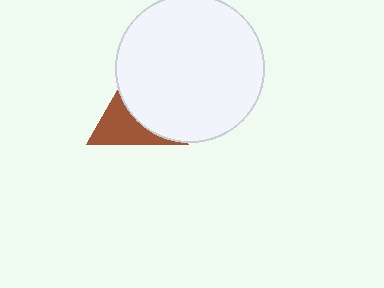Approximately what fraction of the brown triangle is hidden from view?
Roughly 55% of the brown triangle is hidden behind the white circle.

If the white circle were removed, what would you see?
You would see the complete brown triangle.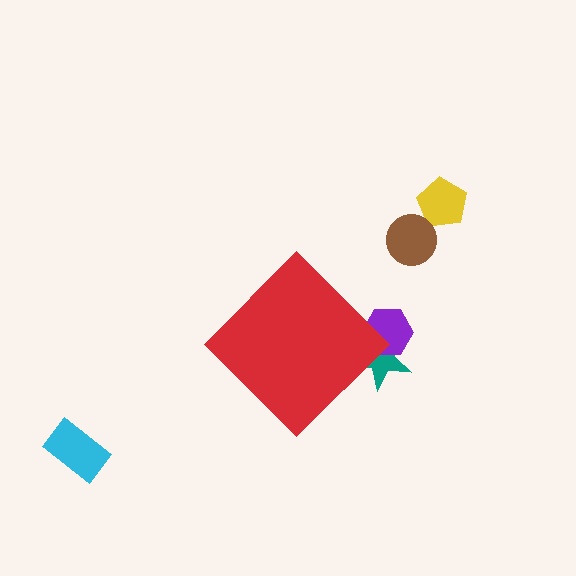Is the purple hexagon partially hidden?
Yes, the purple hexagon is partially hidden behind the red diamond.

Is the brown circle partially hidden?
No, the brown circle is fully visible.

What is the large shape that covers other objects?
A red diamond.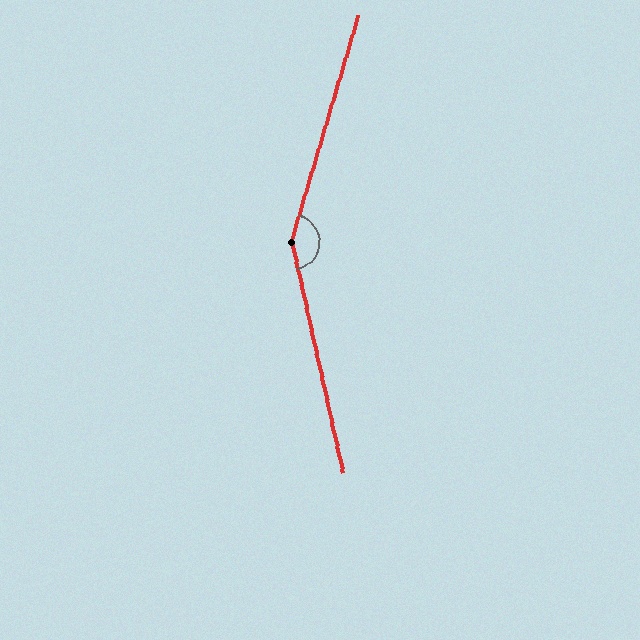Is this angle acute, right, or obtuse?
It is obtuse.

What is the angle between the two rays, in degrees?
Approximately 151 degrees.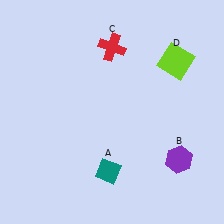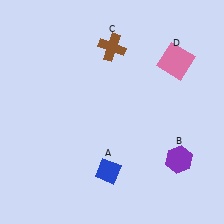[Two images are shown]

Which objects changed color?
A changed from teal to blue. C changed from red to brown. D changed from lime to pink.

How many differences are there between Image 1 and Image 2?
There are 3 differences between the two images.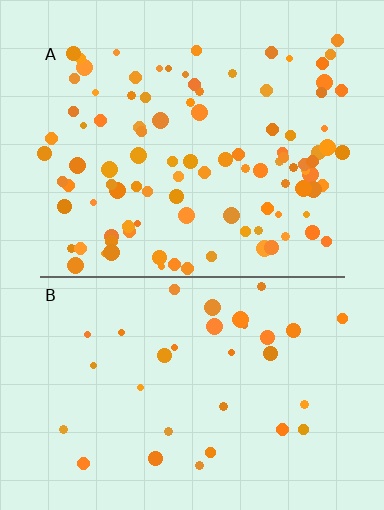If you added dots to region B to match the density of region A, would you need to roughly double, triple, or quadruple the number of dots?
Approximately triple.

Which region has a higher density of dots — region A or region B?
A (the top).